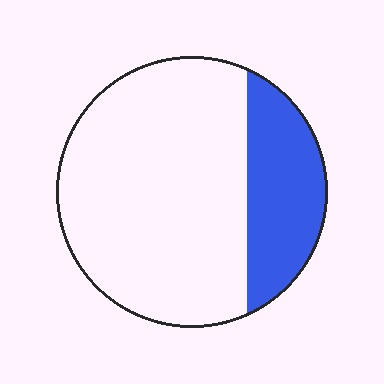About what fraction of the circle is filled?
About one quarter (1/4).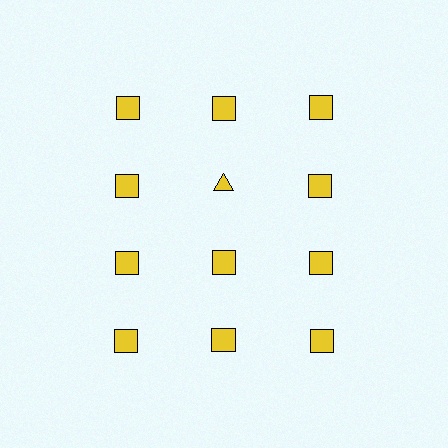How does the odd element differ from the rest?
It has a different shape: triangle instead of square.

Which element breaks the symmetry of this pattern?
The yellow triangle in the second row, second from left column breaks the symmetry. All other shapes are yellow squares.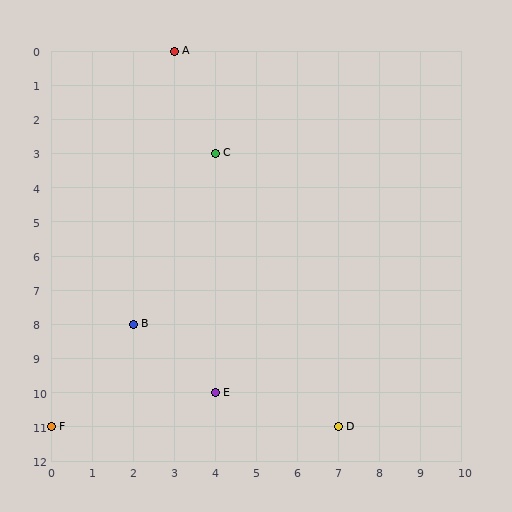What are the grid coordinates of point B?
Point B is at grid coordinates (2, 8).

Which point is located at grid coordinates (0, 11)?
Point F is at (0, 11).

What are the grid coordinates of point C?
Point C is at grid coordinates (4, 3).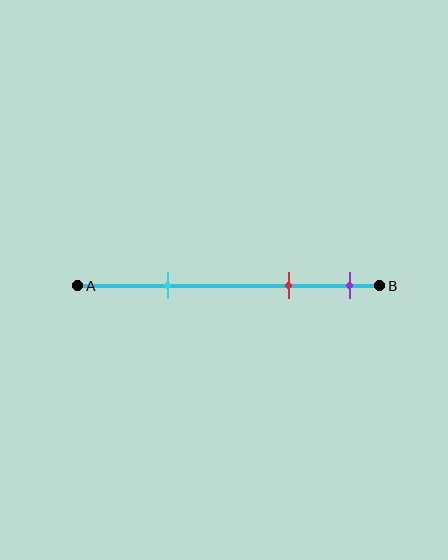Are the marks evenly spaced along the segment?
No, the marks are not evenly spaced.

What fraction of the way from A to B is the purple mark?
The purple mark is approximately 90% (0.9) of the way from A to B.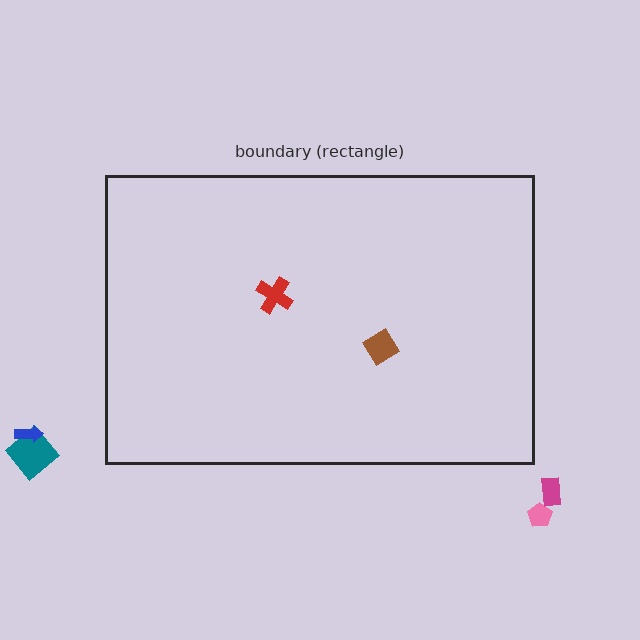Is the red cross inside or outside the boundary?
Inside.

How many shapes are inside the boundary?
2 inside, 4 outside.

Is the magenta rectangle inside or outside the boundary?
Outside.